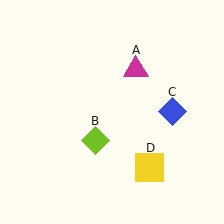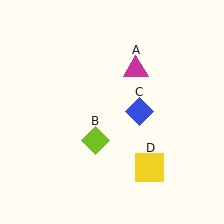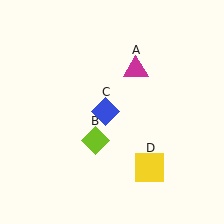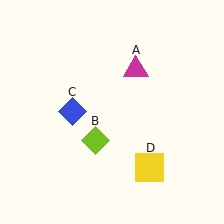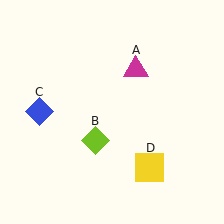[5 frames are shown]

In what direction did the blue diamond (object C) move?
The blue diamond (object C) moved left.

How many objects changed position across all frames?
1 object changed position: blue diamond (object C).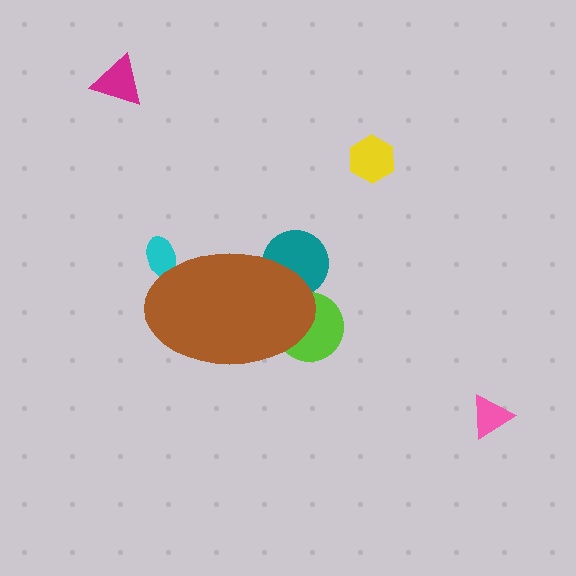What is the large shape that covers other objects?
A brown ellipse.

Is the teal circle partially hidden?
Yes, the teal circle is partially hidden behind the brown ellipse.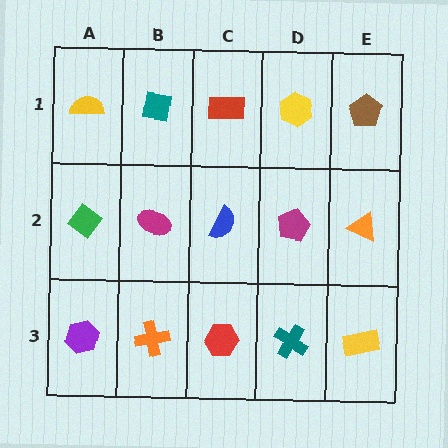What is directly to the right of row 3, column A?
An orange cross.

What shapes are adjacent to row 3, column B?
A magenta ellipse (row 2, column B), a purple hexagon (row 3, column A), a red hexagon (row 3, column C).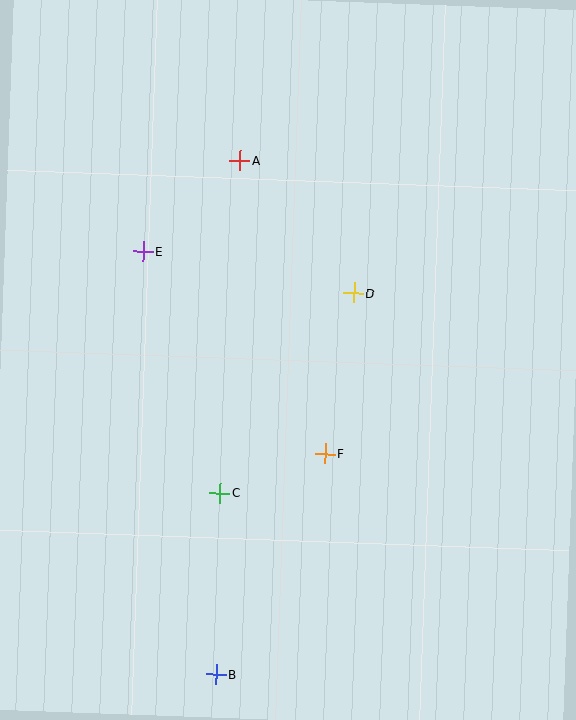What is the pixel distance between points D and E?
The distance between D and E is 214 pixels.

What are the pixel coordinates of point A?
Point A is at (240, 161).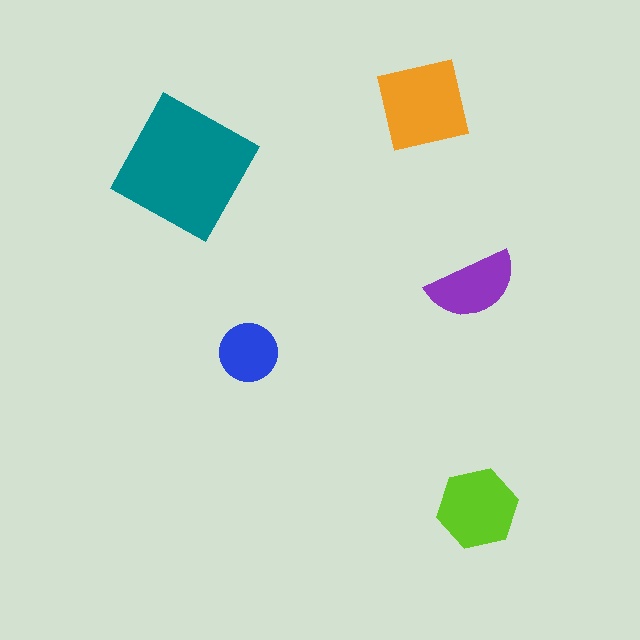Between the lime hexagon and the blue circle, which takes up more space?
The lime hexagon.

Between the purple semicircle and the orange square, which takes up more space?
The orange square.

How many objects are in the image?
There are 5 objects in the image.